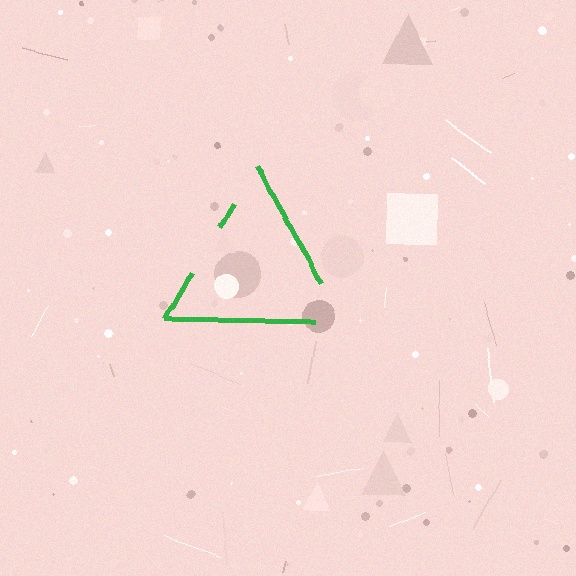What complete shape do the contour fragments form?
The contour fragments form a triangle.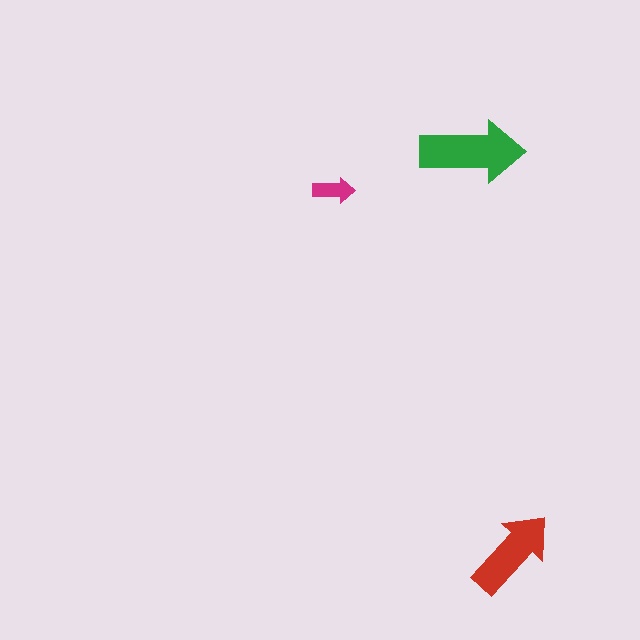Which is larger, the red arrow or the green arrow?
The green one.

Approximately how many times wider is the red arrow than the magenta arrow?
About 2 times wider.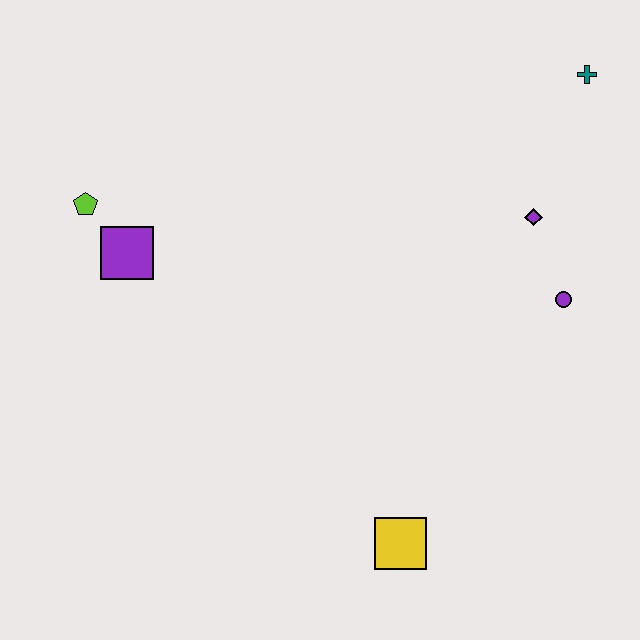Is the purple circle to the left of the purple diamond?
No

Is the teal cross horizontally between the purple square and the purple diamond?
No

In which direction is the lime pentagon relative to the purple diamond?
The lime pentagon is to the left of the purple diamond.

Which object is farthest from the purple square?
The teal cross is farthest from the purple square.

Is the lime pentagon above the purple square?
Yes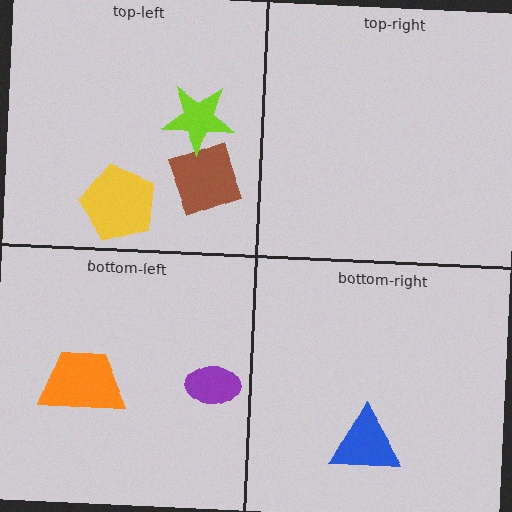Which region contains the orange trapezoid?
The bottom-left region.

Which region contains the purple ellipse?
The bottom-left region.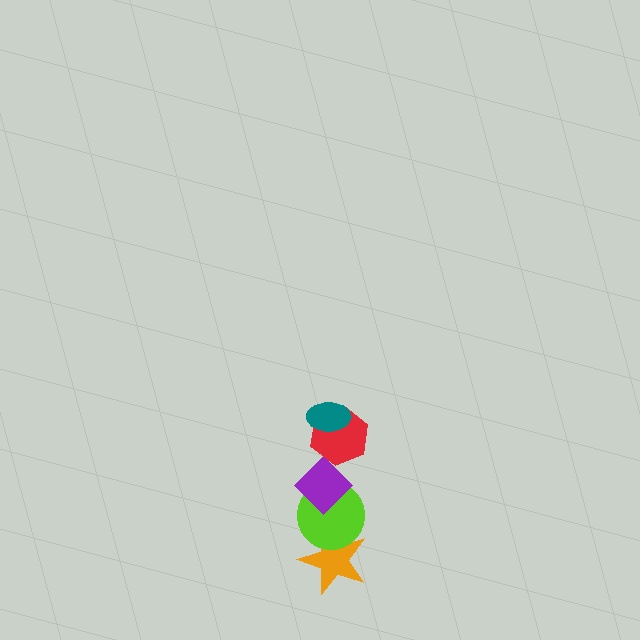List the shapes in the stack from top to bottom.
From top to bottom: the teal ellipse, the red hexagon, the purple diamond, the lime circle, the orange star.